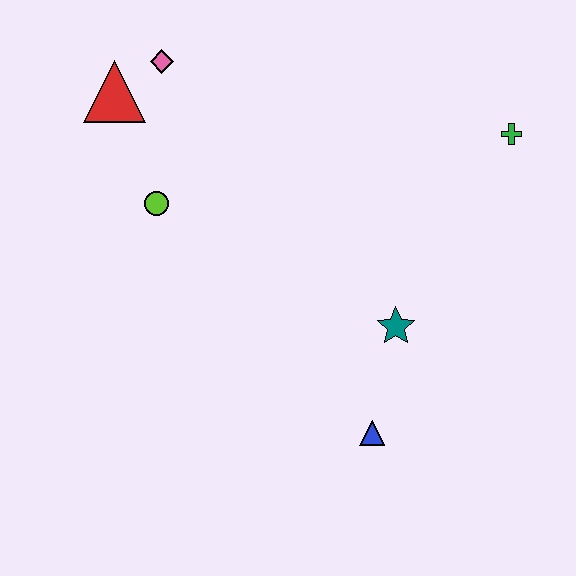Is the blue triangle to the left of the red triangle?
No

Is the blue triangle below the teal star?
Yes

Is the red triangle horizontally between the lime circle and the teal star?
No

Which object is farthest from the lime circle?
The green cross is farthest from the lime circle.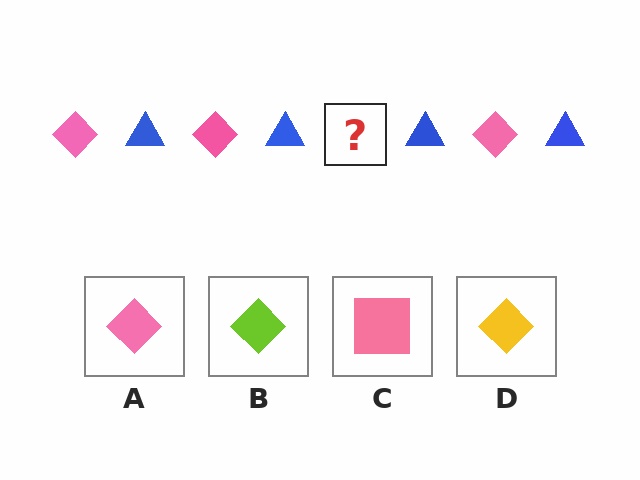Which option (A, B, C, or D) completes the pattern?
A.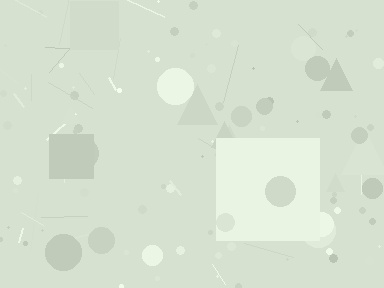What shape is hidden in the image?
A square is hidden in the image.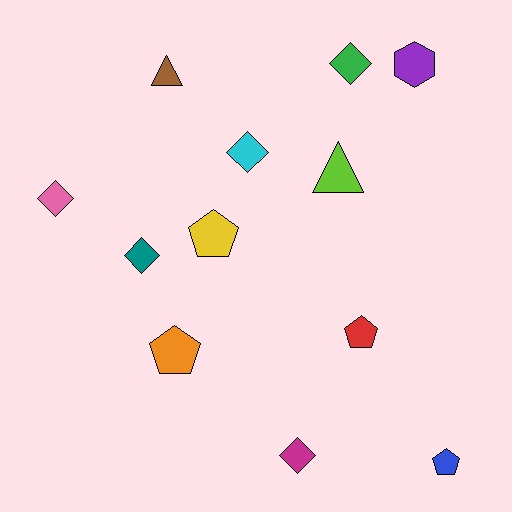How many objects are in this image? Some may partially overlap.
There are 12 objects.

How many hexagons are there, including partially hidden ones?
There is 1 hexagon.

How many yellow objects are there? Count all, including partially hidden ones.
There is 1 yellow object.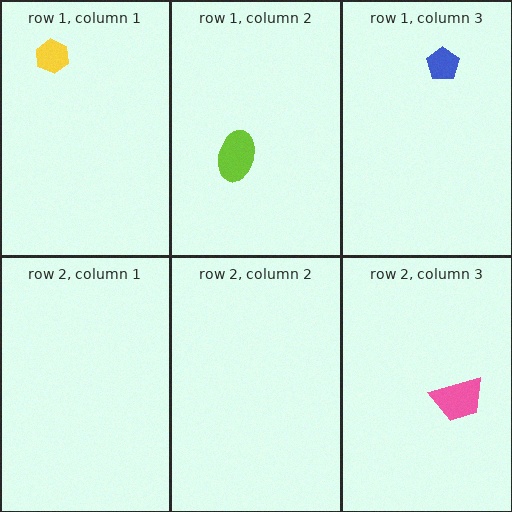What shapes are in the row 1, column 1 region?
The yellow hexagon.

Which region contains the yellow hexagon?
The row 1, column 1 region.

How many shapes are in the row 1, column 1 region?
1.